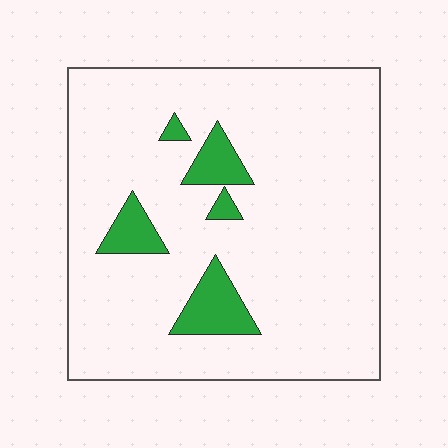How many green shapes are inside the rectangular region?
5.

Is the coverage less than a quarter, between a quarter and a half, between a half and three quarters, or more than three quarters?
Less than a quarter.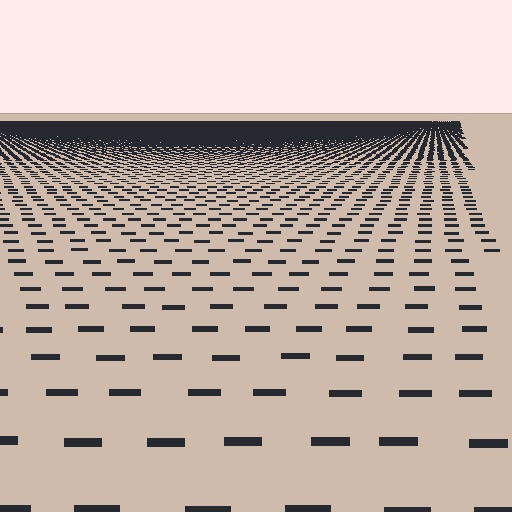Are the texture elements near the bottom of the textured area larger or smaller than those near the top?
Larger. Near the bottom, elements are closer to the viewer and appear at a bigger on-screen size.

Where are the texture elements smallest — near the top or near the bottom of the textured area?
Near the top.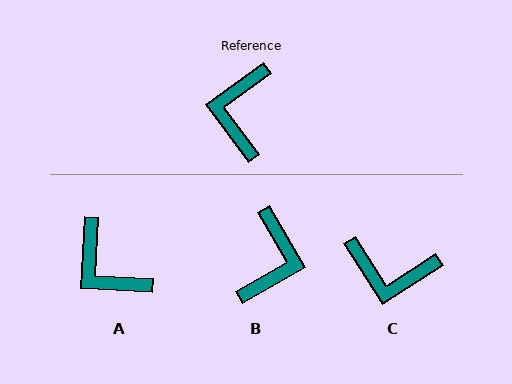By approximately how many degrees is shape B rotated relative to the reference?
Approximately 173 degrees counter-clockwise.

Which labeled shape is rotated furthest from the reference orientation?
B, about 173 degrees away.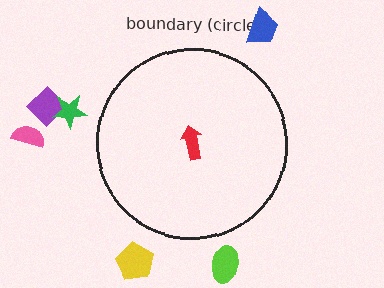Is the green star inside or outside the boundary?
Outside.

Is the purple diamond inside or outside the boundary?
Outside.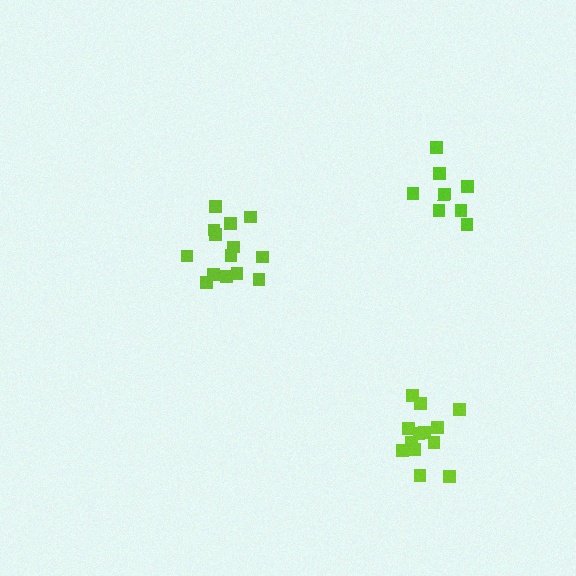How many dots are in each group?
Group 1: 14 dots, Group 2: 14 dots, Group 3: 8 dots (36 total).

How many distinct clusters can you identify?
There are 3 distinct clusters.